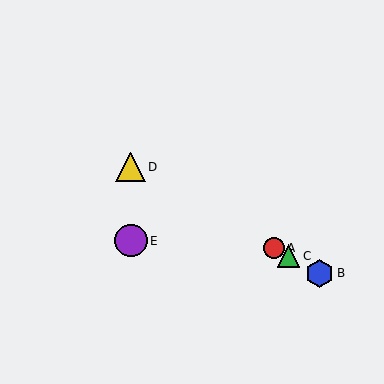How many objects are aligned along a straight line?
4 objects (A, B, C, D) are aligned along a straight line.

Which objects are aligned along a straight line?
Objects A, B, C, D are aligned along a straight line.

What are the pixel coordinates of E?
Object E is at (131, 241).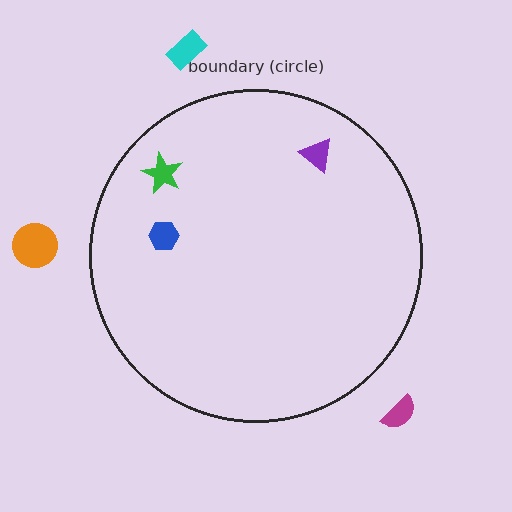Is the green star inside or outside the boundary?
Inside.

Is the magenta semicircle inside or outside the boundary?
Outside.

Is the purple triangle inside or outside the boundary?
Inside.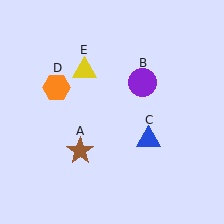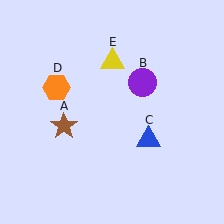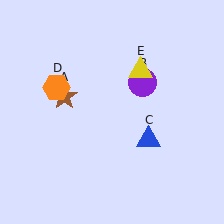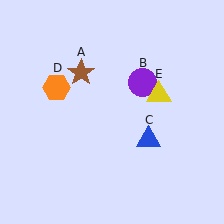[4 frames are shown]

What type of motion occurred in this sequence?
The brown star (object A), yellow triangle (object E) rotated clockwise around the center of the scene.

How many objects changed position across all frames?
2 objects changed position: brown star (object A), yellow triangle (object E).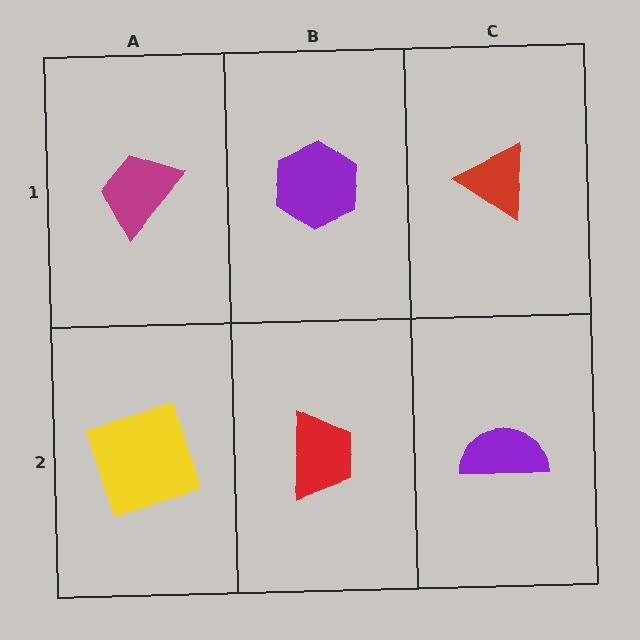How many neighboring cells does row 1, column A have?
2.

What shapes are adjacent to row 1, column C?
A purple semicircle (row 2, column C), a purple hexagon (row 1, column B).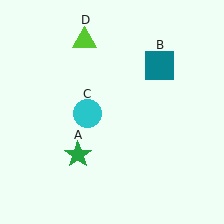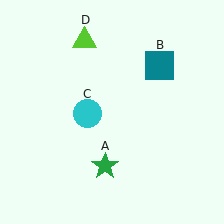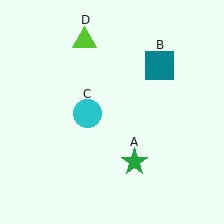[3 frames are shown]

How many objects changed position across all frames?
1 object changed position: green star (object A).